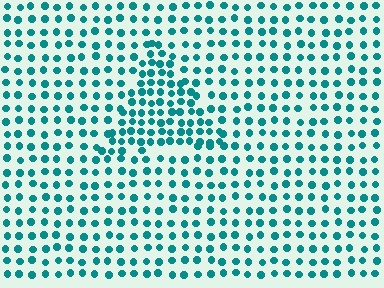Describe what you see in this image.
The image contains small teal elements arranged at two different densities. A triangle-shaped region is visible where the elements are more densely packed than the surrounding area.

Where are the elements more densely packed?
The elements are more densely packed inside the triangle boundary.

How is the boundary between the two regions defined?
The boundary is defined by a change in element density (approximately 1.7x ratio). All elements are the same color, size, and shape.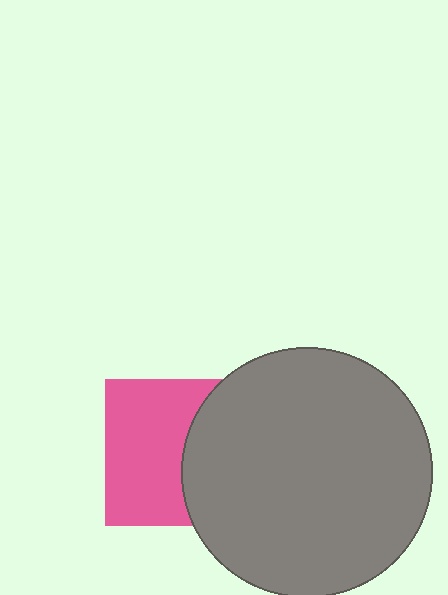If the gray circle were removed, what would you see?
You would see the complete pink square.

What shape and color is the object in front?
The object in front is a gray circle.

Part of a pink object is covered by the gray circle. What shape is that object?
It is a square.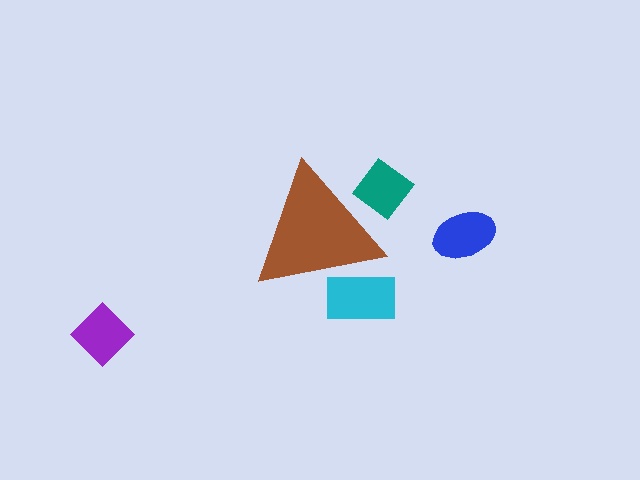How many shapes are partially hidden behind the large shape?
2 shapes are partially hidden.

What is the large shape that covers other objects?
A brown triangle.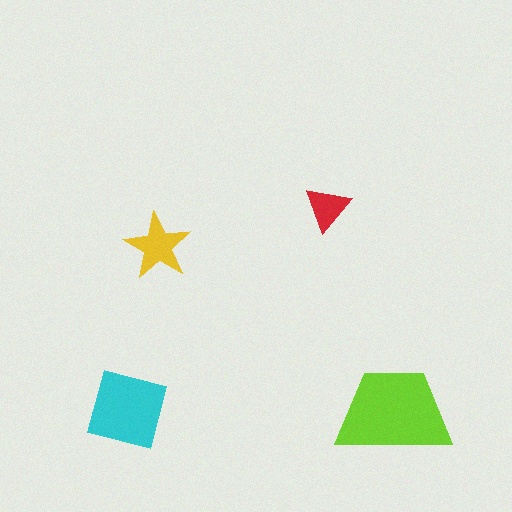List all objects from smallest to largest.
The red triangle, the yellow star, the cyan square, the lime trapezoid.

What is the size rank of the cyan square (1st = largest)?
2nd.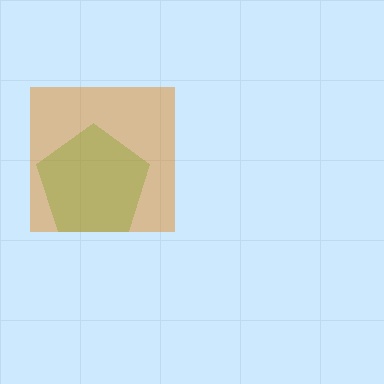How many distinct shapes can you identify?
There are 2 distinct shapes: a green pentagon, an orange square.